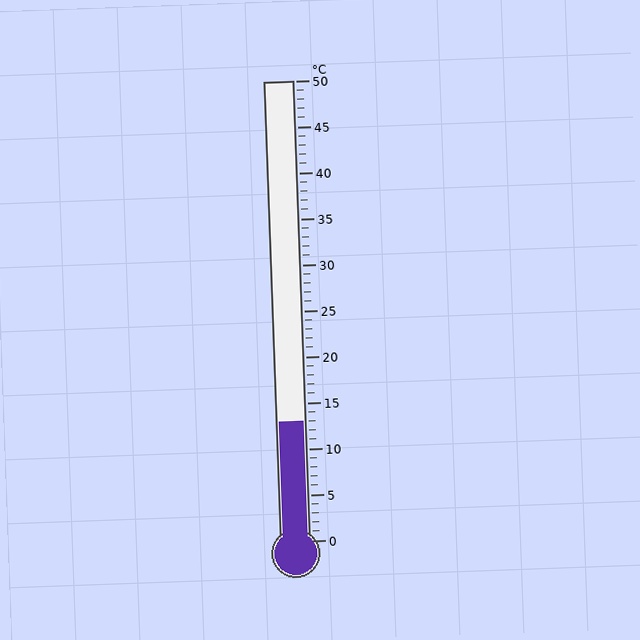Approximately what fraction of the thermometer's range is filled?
The thermometer is filled to approximately 25% of its range.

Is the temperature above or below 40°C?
The temperature is below 40°C.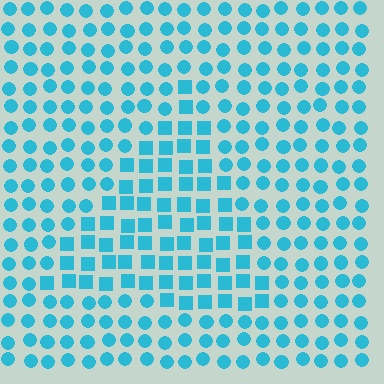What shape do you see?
I see a triangle.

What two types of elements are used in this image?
The image uses squares inside the triangle region and circles outside it.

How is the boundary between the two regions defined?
The boundary is defined by a change in element shape: squares inside vs. circles outside. All elements share the same color and spacing.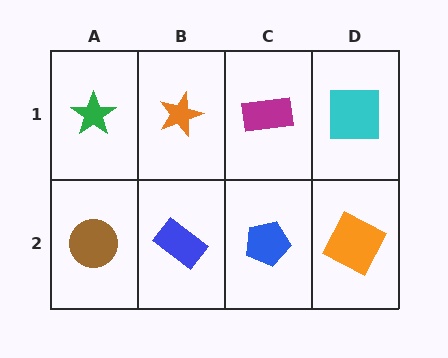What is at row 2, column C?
A blue pentagon.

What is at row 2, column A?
A brown circle.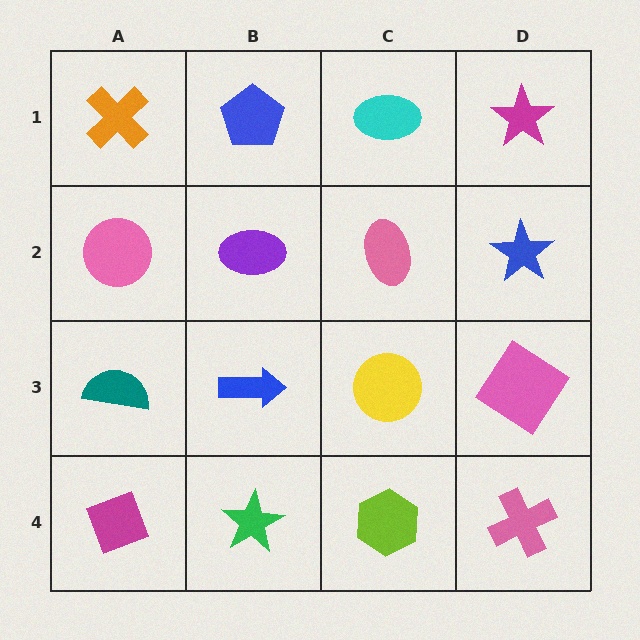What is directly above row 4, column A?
A teal semicircle.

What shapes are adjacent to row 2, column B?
A blue pentagon (row 1, column B), a blue arrow (row 3, column B), a pink circle (row 2, column A), a pink ellipse (row 2, column C).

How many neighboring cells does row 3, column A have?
3.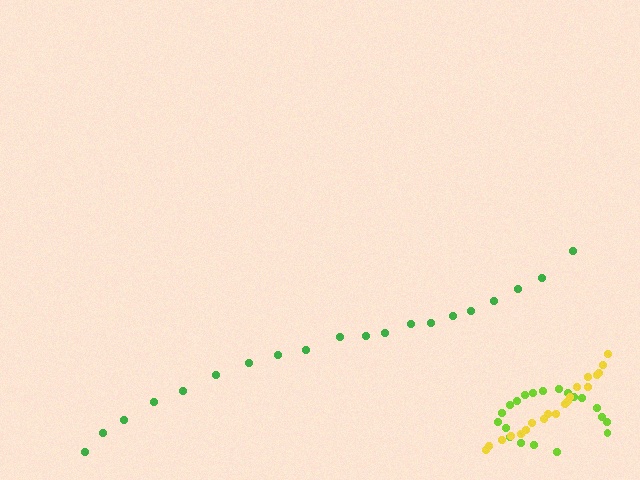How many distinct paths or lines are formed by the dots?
There are 3 distinct paths.